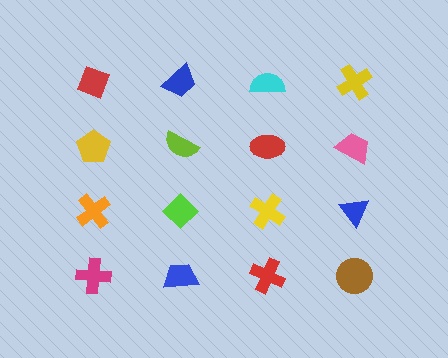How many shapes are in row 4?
4 shapes.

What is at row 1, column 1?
A red diamond.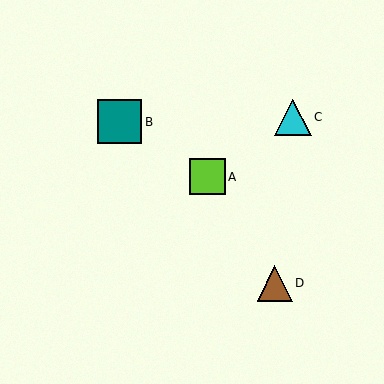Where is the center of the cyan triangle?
The center of the cyan triangle is at (293, 117).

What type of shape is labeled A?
Shape A is a lime square.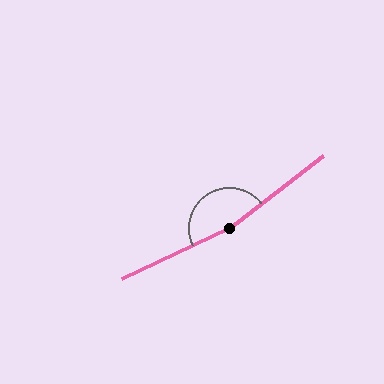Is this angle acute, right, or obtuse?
It is obtuse.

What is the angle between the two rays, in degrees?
Approximately 168 degrees.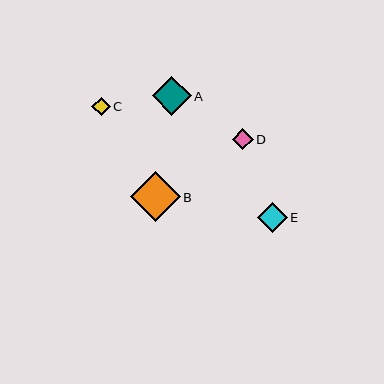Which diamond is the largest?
Diamond B is the largest with a size of approximately 50 pixels.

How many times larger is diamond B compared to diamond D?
Diamond B is approximately 2.4 times the size of diamond D.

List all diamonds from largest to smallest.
From largest to smallest: B, A, E, D, C.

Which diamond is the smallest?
Diamond C is the smallest with a size of approximately 18 pixels.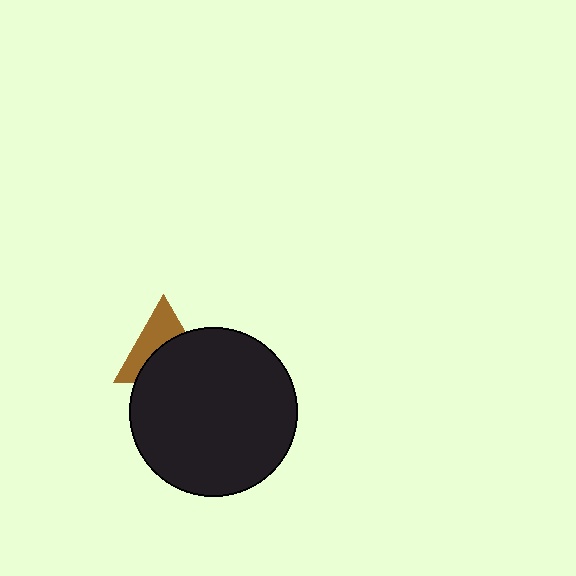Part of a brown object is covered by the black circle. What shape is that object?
It is a triangle.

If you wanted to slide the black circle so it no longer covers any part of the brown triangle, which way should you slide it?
Slide it down — that is the most direct way to separate the two shapes.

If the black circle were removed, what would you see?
You would see the complete brown triangle.